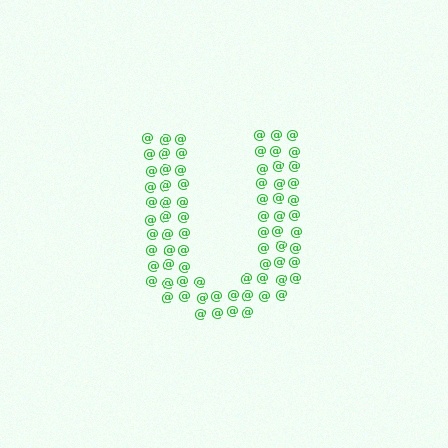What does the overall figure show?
The overall figure shows the letter U.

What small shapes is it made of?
It is made of small at signs.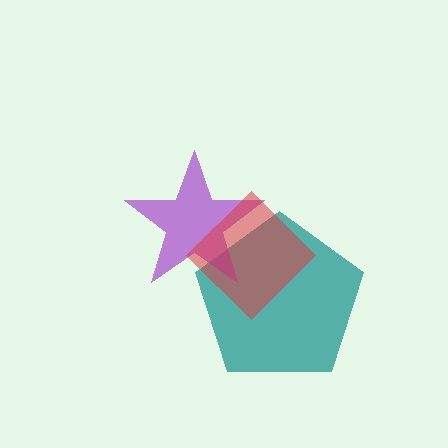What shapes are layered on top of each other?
The layered shapes are: a teal pentagon, a purple star, a red diamond.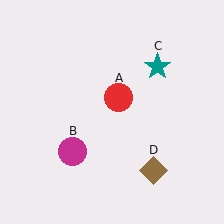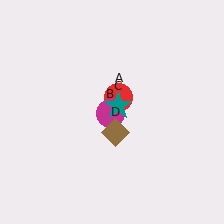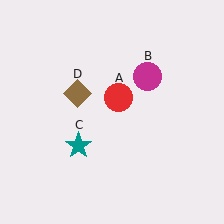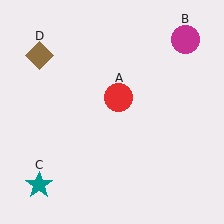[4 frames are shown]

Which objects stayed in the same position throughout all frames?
Red circle (object A) remained stationary.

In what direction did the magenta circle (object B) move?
The magenta circle (object B) moved up and to the right.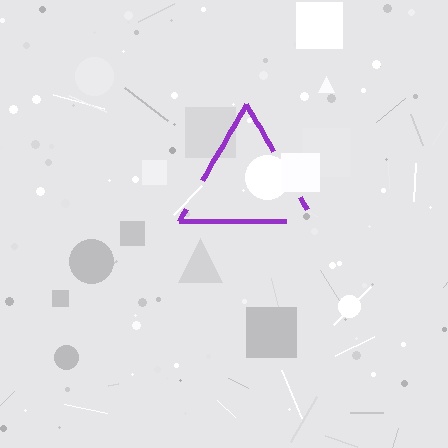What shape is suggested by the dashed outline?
The dashed outline suggests a triangle.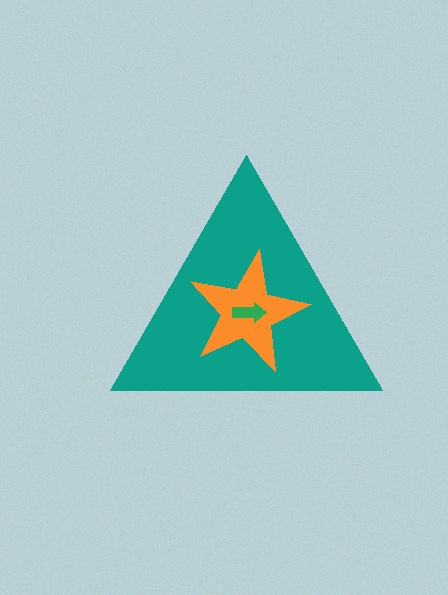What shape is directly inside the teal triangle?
The orange star.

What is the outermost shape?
The teal triangle.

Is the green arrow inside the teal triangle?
Yes.